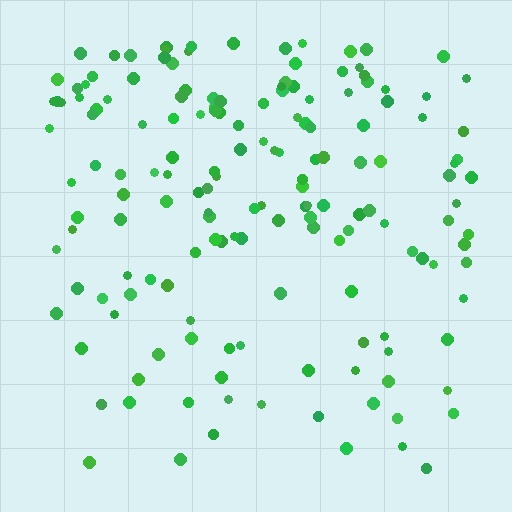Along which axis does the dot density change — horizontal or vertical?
Vertical.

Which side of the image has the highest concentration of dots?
The top.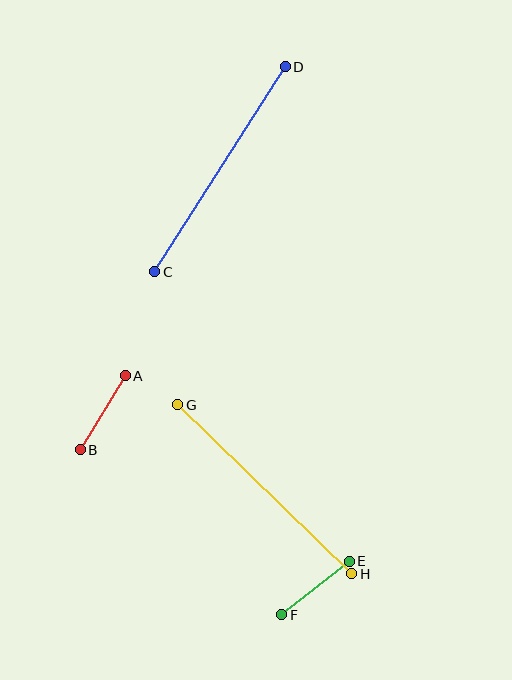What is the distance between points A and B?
The distance is approximately 86 pixels.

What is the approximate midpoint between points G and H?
The midpoint is at approximately (265, 489) pixels.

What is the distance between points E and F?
The distance is approximately 86 pixels.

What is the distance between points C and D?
The distance is approximately 243 pixels.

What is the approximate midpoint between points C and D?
The midpoint is at approximately (220, 169) pixels.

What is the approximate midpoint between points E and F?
The midpoint is at approximately (316, 588) pixels.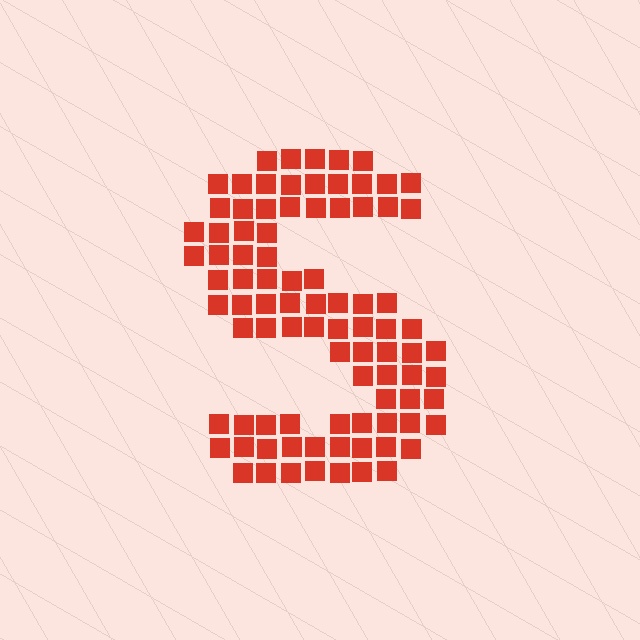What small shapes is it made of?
It is made of small squares.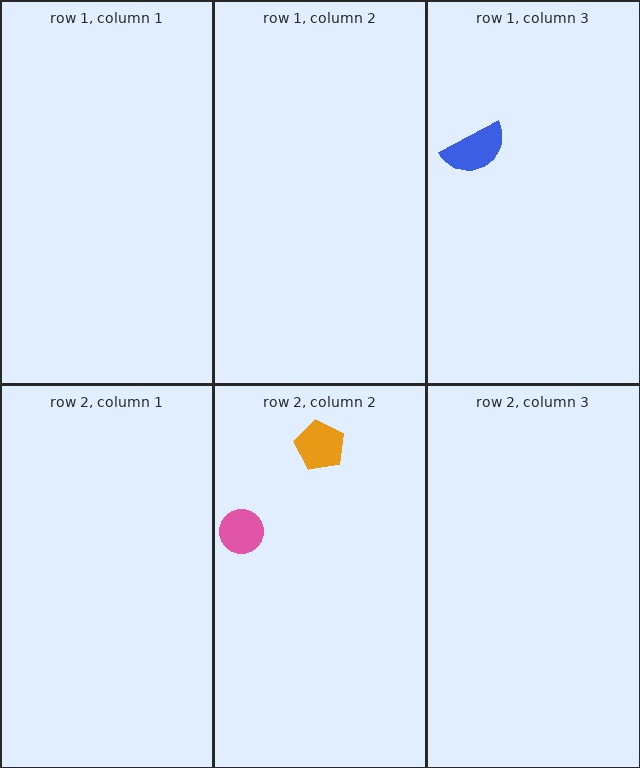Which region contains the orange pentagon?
The row 2, column 2 region.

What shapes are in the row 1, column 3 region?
The blue semicircle.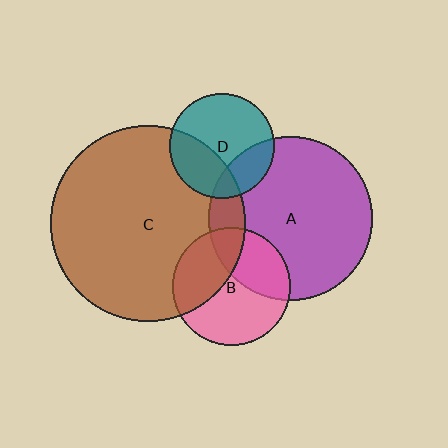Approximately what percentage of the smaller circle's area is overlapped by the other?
Approximately 35%.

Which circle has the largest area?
Circle C (brown).